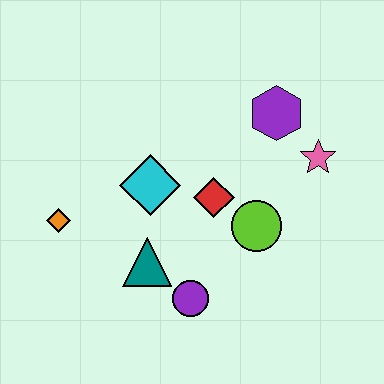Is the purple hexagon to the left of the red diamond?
No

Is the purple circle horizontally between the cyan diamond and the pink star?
Yes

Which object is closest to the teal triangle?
The purple circle is closest to the teal triangle.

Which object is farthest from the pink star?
The orange diamond is farthest from the pink star.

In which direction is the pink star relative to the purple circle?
The pink star is above the purple circle.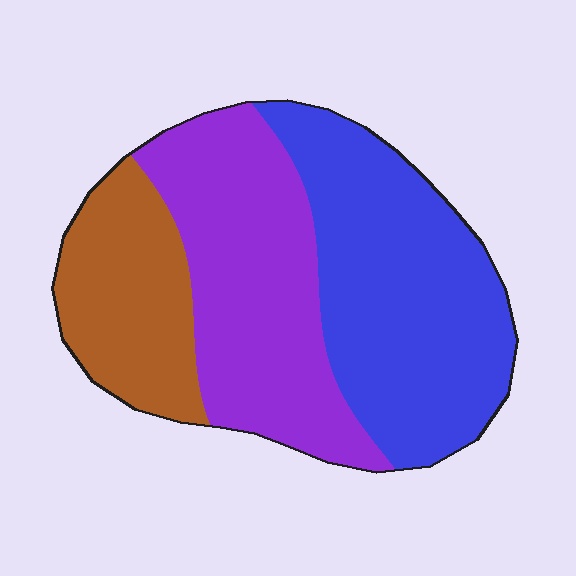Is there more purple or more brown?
Purple.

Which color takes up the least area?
Brown, at roughly 20%.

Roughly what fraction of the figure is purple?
Purple covers 37% of the figure.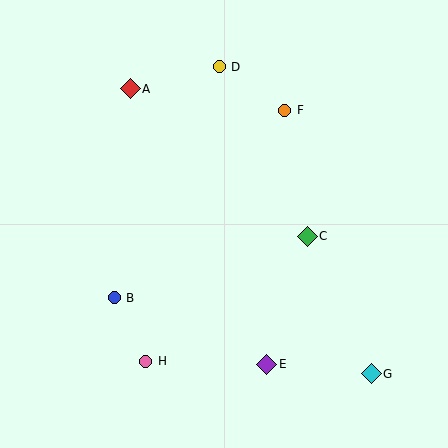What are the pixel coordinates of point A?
Point A is at (130, 89).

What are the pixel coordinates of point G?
Point G is at (371, 374).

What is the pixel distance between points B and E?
The distance between B and E is 166 pixels.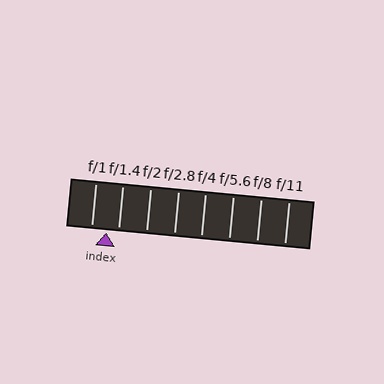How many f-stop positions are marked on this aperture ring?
There are 8 f-stop positions marked.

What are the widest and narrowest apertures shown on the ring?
The widest aperture shown is f/1 and the narrowest is f/11.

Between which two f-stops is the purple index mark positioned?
The index mark is between f/1 and f/1.4.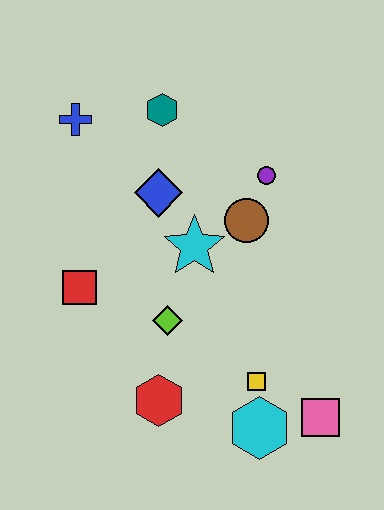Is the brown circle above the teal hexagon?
No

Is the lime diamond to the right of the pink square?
No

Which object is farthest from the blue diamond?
The pink square is farthest from the blue diamond.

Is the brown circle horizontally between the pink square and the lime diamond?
Yes